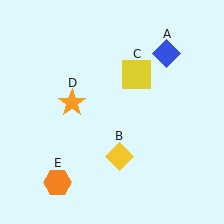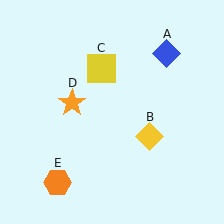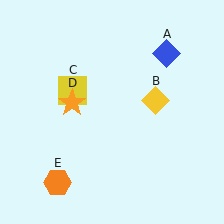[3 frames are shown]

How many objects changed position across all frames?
2 objects changed position: yellow diamond (object B), yellow square (object C).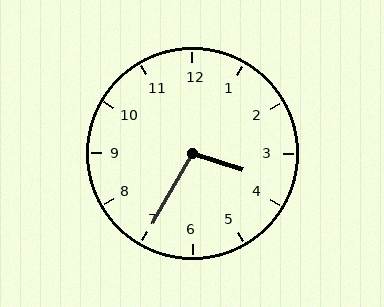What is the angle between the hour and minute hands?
Approximately 102 degrees.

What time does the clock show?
3:35.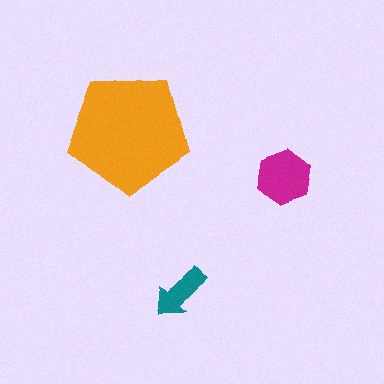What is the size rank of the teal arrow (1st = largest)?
3rd.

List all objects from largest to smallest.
The orange pentagon, the magenta hexagon, the teal arrow.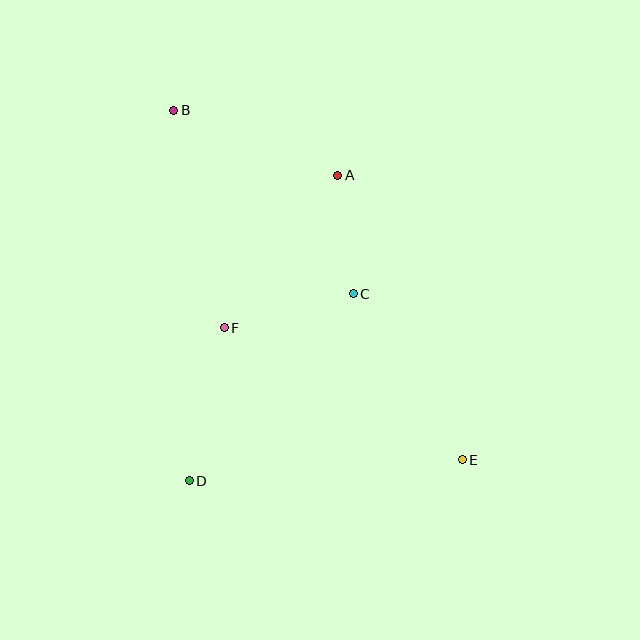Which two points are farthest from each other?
Points B and E are farthest from each other.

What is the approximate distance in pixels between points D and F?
The distance between D and F is approximately 157 pixels.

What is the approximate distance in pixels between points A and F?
The distance between A and F is approximately 190 pixels.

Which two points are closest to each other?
Points A and C are closest to each other.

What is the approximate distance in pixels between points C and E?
The distance between C and E is approximately 199 pixels.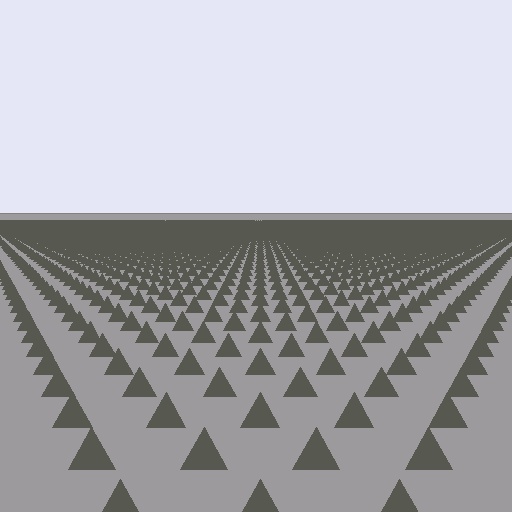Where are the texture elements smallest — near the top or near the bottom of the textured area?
Near the top.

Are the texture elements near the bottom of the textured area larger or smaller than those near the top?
Larger. Near the bottom, elements are closer to the viewer and appear at a bigger on-screen size.